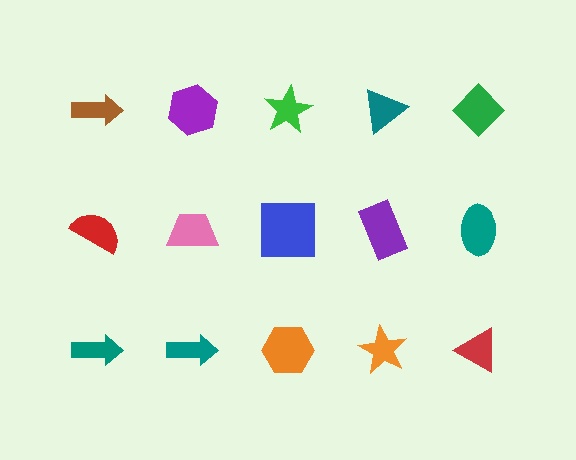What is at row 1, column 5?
A green diamond.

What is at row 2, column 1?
A red semicircle.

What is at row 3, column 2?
A teal arrow.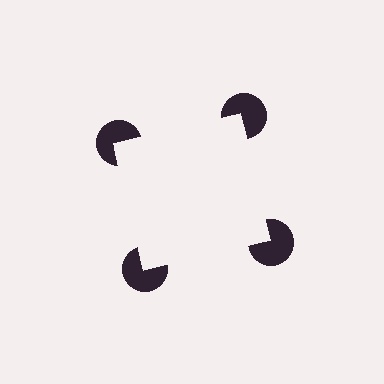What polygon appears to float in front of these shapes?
An illusory square — its edges are inferred from the aligned wedge cuts in the pac-man discs, not physically drawn.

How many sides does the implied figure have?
4 sides.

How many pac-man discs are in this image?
There are 4 — one at each vertex of the illusory square.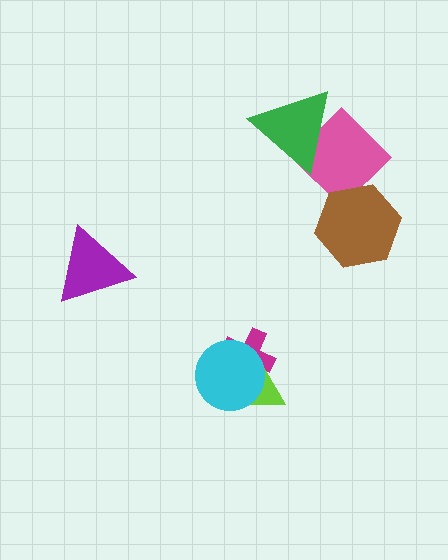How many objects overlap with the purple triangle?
0 objects overlap with the purple triangle.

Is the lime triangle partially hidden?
Yes, it is partially covered by another shape.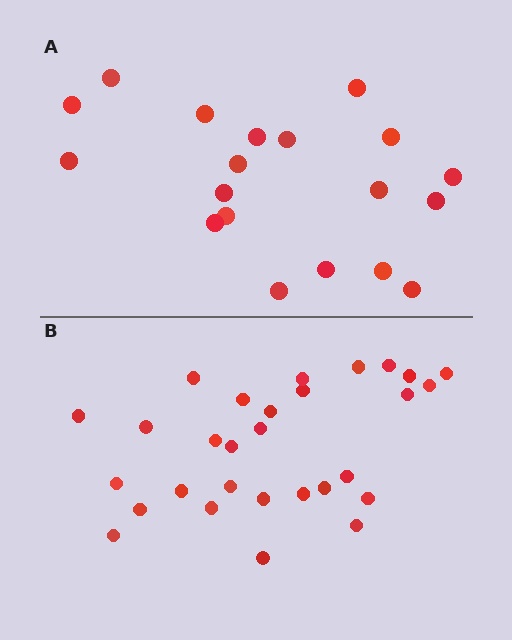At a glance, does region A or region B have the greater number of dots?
Region B (the bottom region) has more dots.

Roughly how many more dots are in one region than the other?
Region B has roughly 10 or so more dots than region A.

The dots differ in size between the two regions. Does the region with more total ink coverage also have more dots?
No. Region A has more total ink coverage because its dots are larger, but region B actually contains more individual dots. Total area can be misleading — the number of items is what matters here.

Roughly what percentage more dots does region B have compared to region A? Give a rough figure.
About 55% more.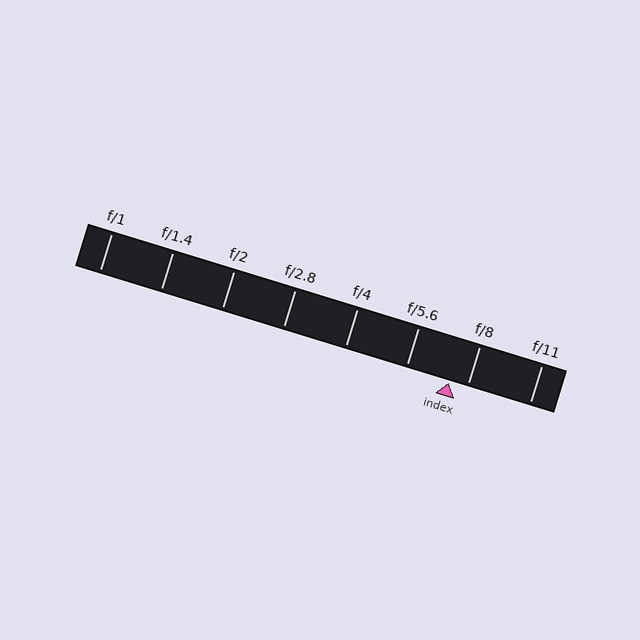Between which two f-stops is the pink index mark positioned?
The index mark is between f/5.6 and f/8.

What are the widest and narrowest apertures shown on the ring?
The widest aperture shown is f/1 and the narrowest is f/11.